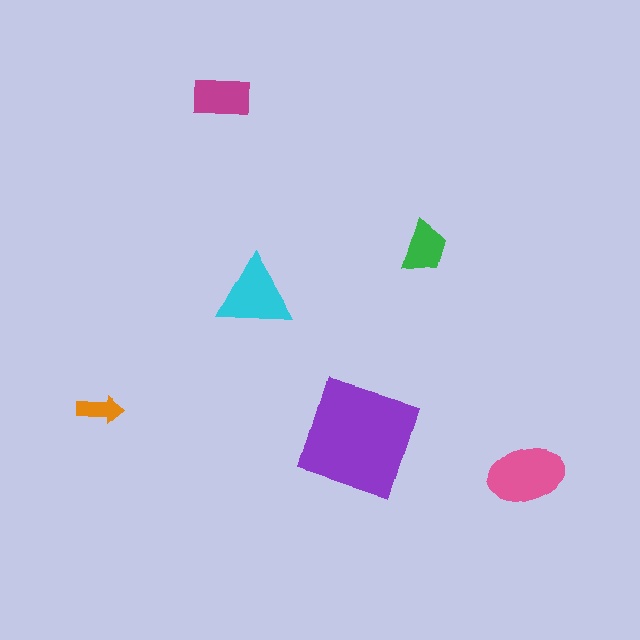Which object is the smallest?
The orange arrow.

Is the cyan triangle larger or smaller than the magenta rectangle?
Larger.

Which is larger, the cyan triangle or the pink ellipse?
The pink ellipse.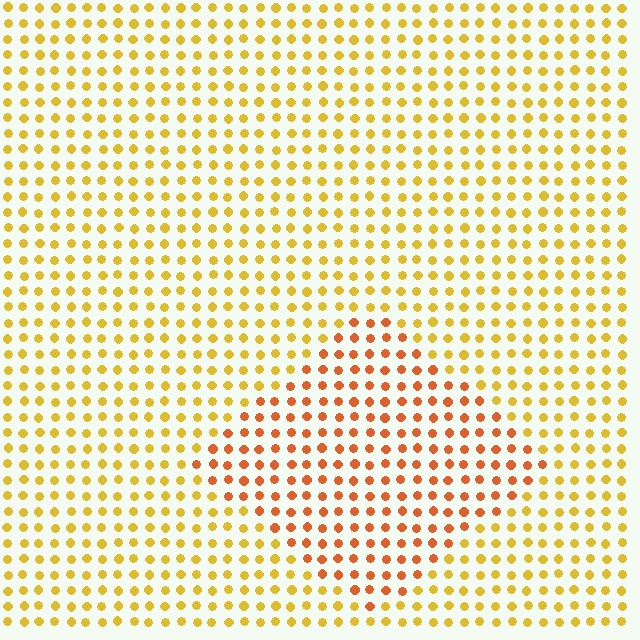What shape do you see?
I see a diamond.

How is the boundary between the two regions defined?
The boundary is defined purely by a slight shift in hue (about 32 degrees). Spacing, size, and orientation are identical on both sides.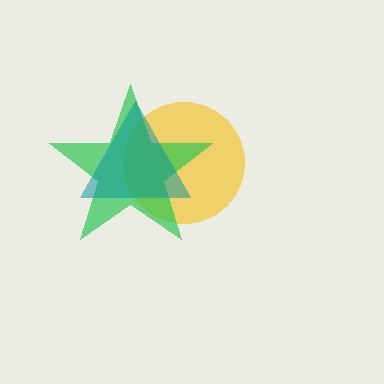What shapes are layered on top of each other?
The layered shapes are: a yellow circle, a green star, a teal triangle.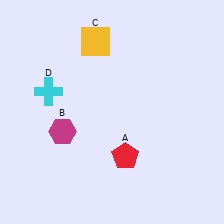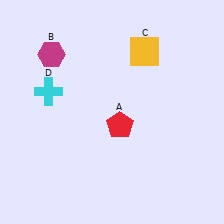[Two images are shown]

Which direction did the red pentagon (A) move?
The red pentagon (A) moved up.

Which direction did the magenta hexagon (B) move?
The magenta hexagon (B) moved up.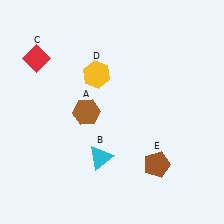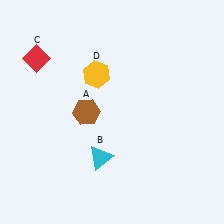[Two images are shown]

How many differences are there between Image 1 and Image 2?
There is 1 difference between the two images.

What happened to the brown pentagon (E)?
The brown pentagon (E) was removed in Image 2. It was in the bottom-right area of Image 1.